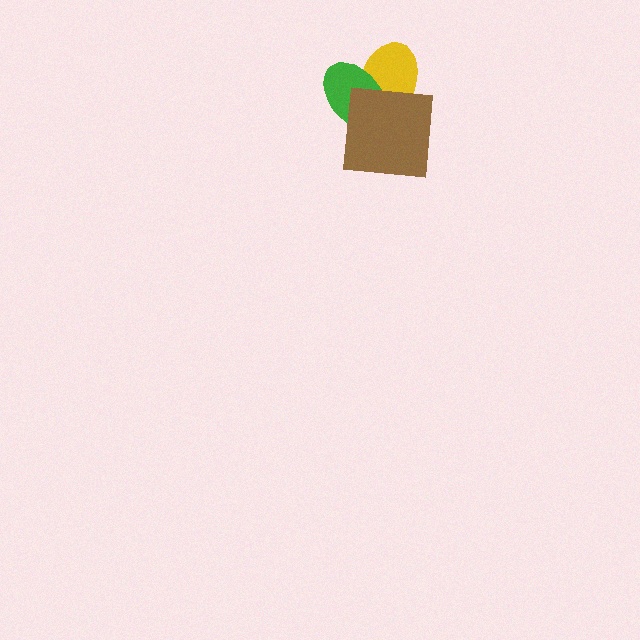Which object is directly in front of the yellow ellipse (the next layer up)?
The green ellipse is directly in front of the yellow ellipse.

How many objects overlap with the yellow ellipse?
2 objects overlap with the yellow ellipse.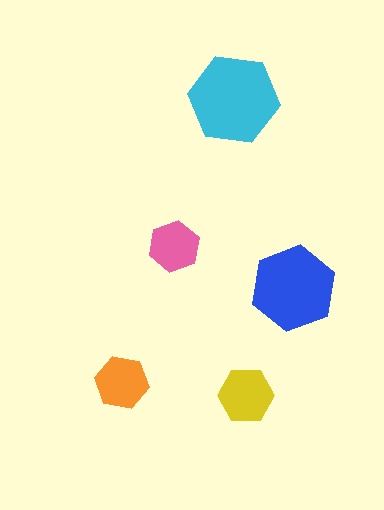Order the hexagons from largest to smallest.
the cyan one, the blue one, the yellow one, the orange one, the pink one.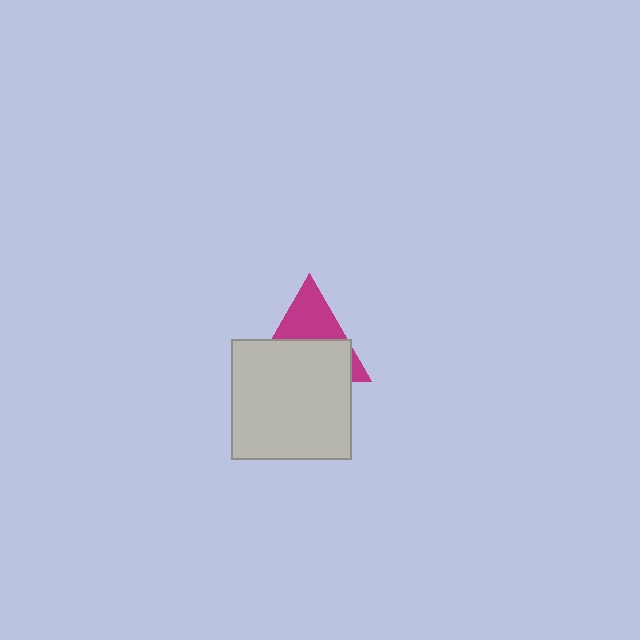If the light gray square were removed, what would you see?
You would see the complete magenta triangle.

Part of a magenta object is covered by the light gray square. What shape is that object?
It is a triangle.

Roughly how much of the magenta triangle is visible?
A small part of it is visible (roughly 43%).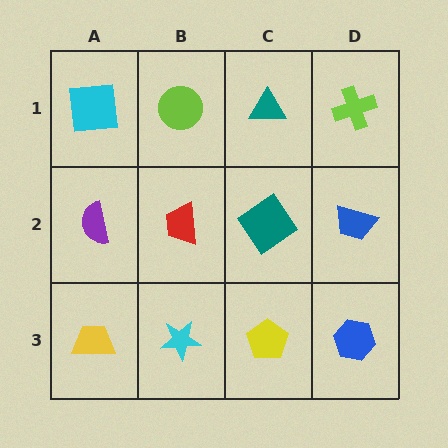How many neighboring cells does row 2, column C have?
4.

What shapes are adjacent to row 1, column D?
A blue trapezoid (row 2, column D), a teal triangle (row 1, column C).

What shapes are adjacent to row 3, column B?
A red trapezoid (row 2, column B), a yellow trapezoid (row 3, column A), a yellow pentagon (row 3, column C).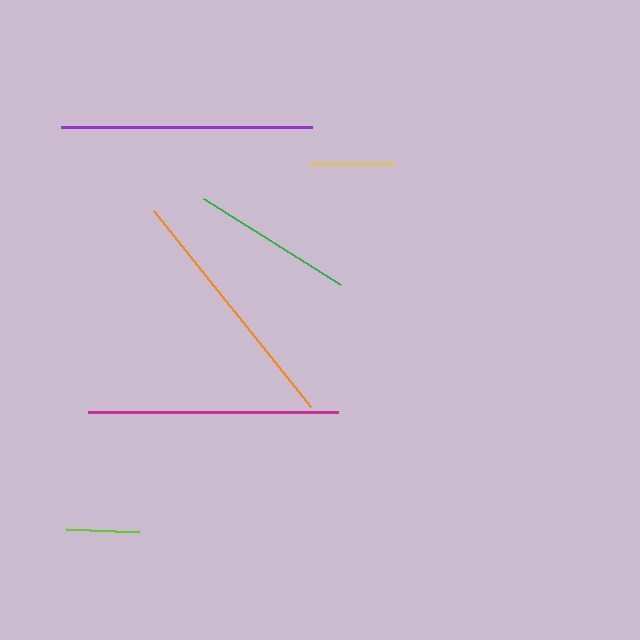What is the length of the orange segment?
The orange segment is approximately 252 pixels long.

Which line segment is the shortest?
The lime line is the shortest at approximately 73 pixels.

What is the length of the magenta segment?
The magenta segment is approximately 250 pixels long.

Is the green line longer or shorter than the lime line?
The green line is longer than the lime line.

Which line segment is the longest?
The orange line is the longest at approximately 252 pixels.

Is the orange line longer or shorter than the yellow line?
The orange line is longer than the yellow line.